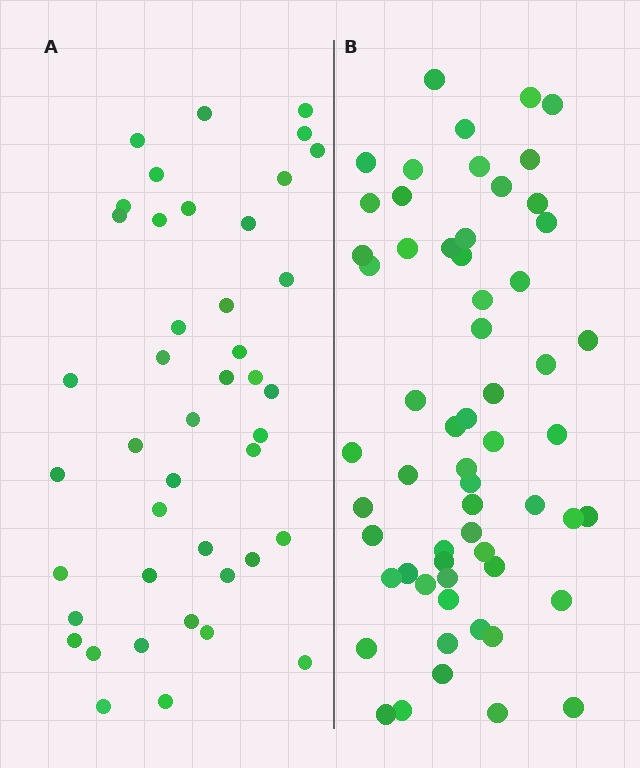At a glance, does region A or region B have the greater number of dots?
Region B (the right region) has more dots.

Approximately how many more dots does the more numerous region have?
Region B has approximately 15 more dots than region A.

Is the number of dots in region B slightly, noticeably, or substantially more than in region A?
Region B has noticeably more, but not dramatically so. The ratio is roughly 1.4 to 1.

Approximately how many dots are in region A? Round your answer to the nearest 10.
About 40 dots. (The exact count is 43, which rounds to 40.)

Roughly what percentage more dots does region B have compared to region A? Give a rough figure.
About 40% more.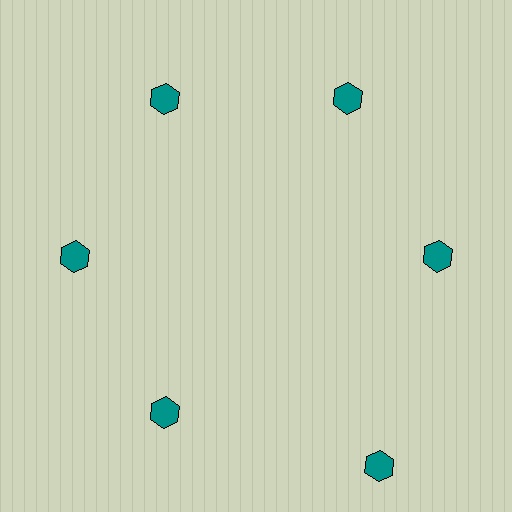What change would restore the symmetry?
The symmetry would be restored by moving it inward, back onto the ring so that all 6 hexagons sit at equal angles and equal distance from the center.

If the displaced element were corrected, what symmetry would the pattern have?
It would have 6-fold rotational symmetry — the pattern would map onto itself every 60 degrees.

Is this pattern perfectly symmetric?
No. The 6 teal hexagons are arranged in a ring, but one element near the 5 o'clock position is pushed outward from the center, breaking the 6-fold rotational symmetry.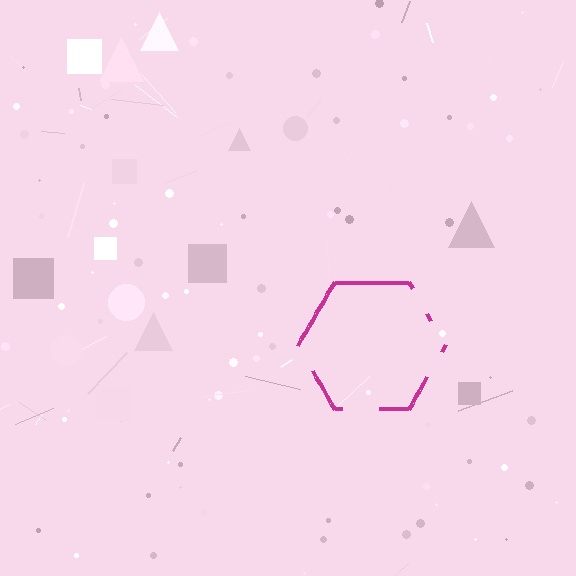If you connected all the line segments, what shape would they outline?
They would outline a hexagon.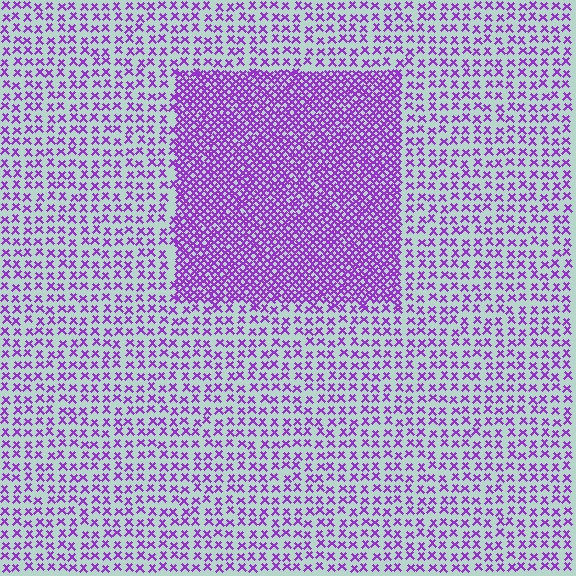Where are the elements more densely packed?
The elements are more densely packed inside the rectangle boundary.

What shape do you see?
I see a rectangle.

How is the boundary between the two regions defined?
The boundary is defined by a change in element density (approximately 2.5x ratio). All elements are the same color, size, and shape.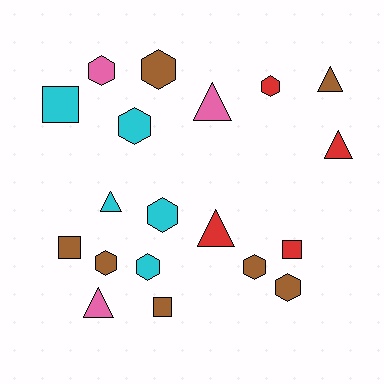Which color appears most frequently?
Brown, with 7 objects.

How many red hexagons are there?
There is 1 red hexagon.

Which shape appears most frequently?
Hexagon, with 9 objects.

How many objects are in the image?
There are 19 objects.